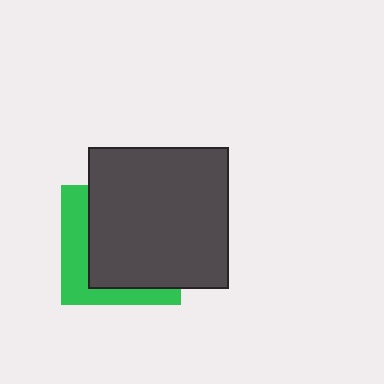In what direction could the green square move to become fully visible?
The green square could move toward the lower-left. That would shift it out from behind the dark gray square entirely.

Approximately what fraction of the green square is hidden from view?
Roughly 68% of the green square is hidden behind the dark gray square.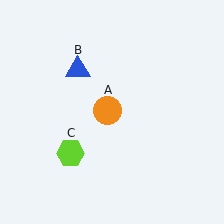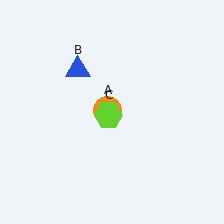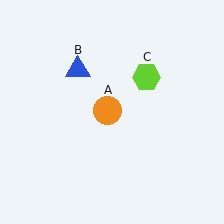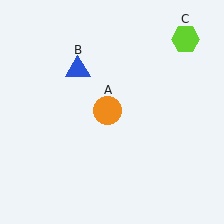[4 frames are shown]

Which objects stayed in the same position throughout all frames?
Orange circle (object A) and blue triangle (object B) remained stationary.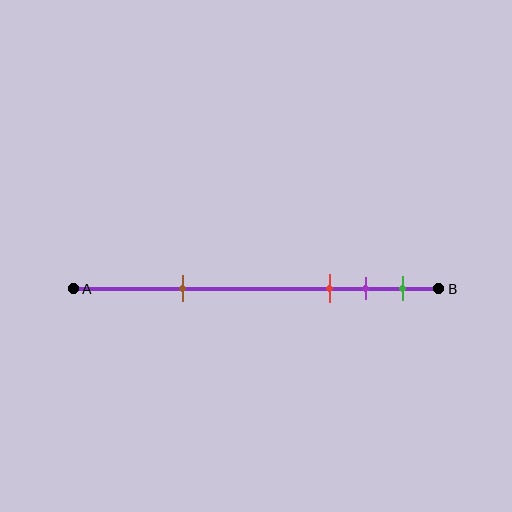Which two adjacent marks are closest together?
The purple and green marks are the closest adjacent pair.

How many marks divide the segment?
There are 4 marks dividing the segment.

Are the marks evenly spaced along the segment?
No, the marks are not evenly spaced.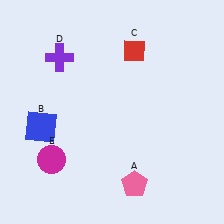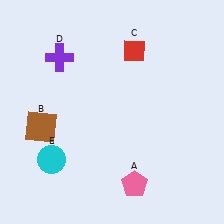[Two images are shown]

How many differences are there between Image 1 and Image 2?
There are 2 differences between the two images.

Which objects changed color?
B changed from blue to brown. E changed from magenta to cyan.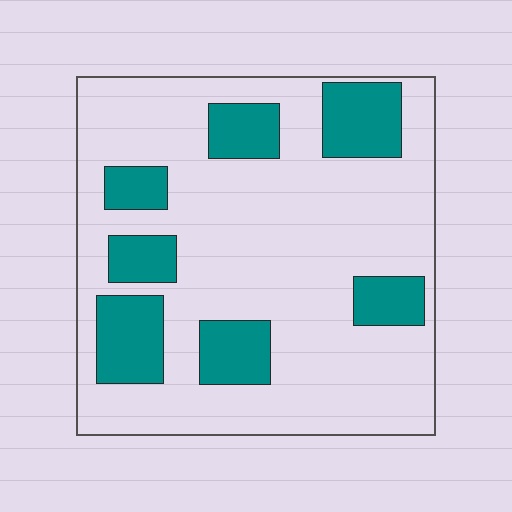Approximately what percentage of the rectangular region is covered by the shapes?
Approximately 25%.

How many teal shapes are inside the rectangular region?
7.